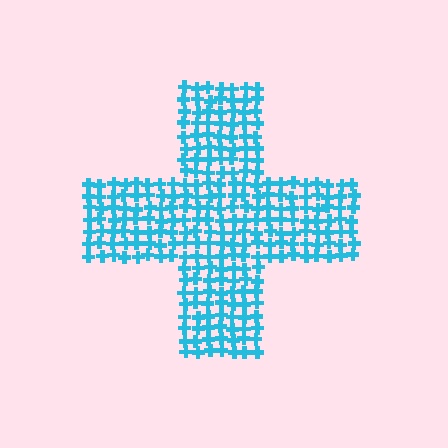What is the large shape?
The large shape is a cross.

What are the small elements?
The small elements are crosses.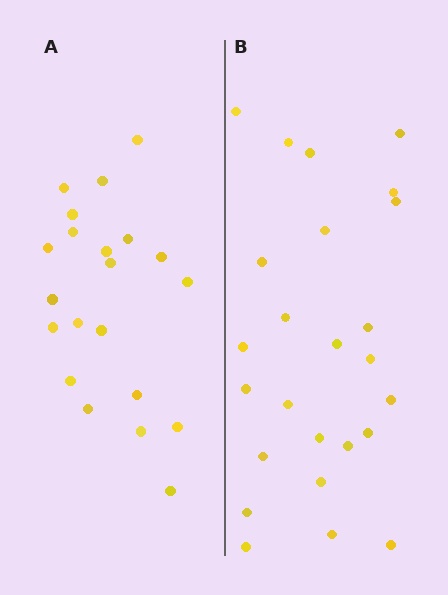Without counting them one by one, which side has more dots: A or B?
Region B (the right region) has more dots.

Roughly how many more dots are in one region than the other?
Region B has about 4 more dots than region A.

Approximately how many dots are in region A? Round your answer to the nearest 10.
About 20 dots. (The exact count is 21, which rounds to 20.)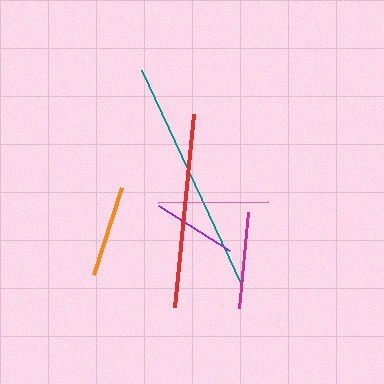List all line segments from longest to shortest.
From longest to shortest: teal, red, pink, magenta, orange, purple.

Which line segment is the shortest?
The purple line is the shortest at approximately 84 pixels.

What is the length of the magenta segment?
The magenta segment is approximately 97 pixels long.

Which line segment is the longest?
The teal line is the longest at approximately 237 pixels.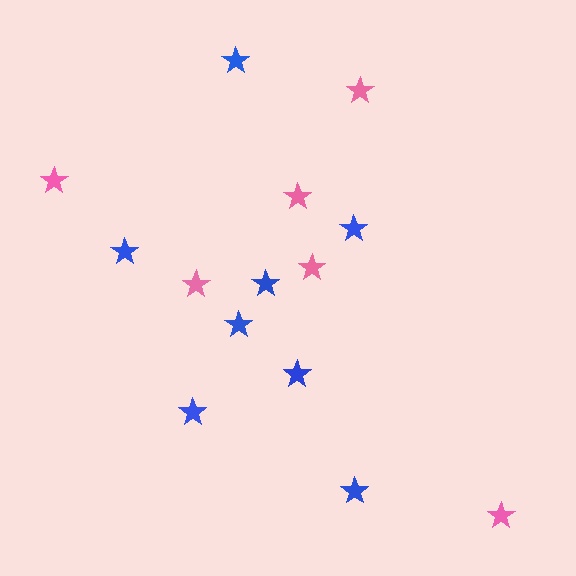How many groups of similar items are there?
There are 2 groups: one group of pink stars (6) and one group of blue stars (8).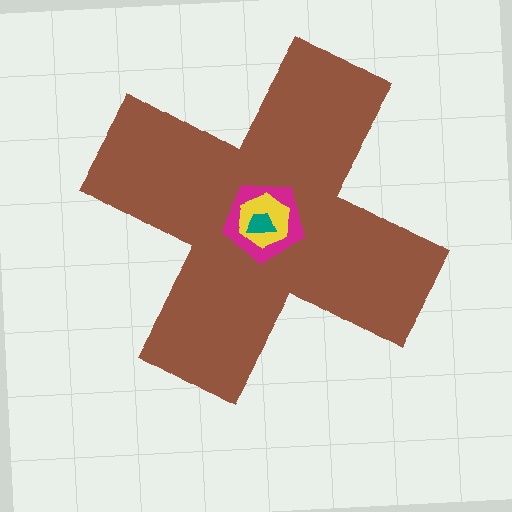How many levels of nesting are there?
4.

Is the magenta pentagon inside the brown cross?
Yes.